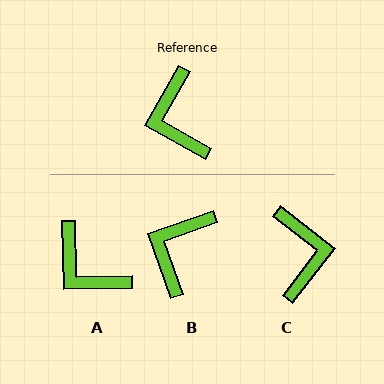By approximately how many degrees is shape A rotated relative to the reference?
Approximately 30 degrees counter-clockwise.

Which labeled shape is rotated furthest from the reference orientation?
C, about 171 degrees away.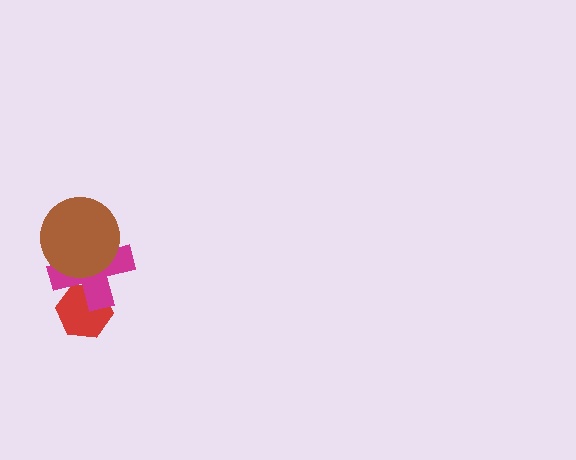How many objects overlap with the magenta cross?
2 objects overlap with the magenta cross.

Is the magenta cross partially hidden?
Yes, it is partially covered by another shape.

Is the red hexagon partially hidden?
Yes, it is partially covered by another shape.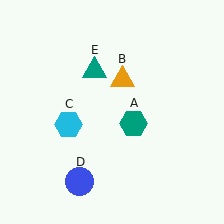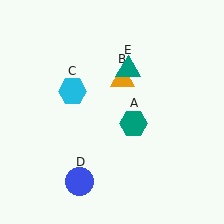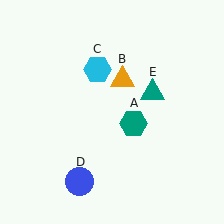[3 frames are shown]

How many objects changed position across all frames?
2 objects changed position: cyan hexagon (object C), teal triangle (object E).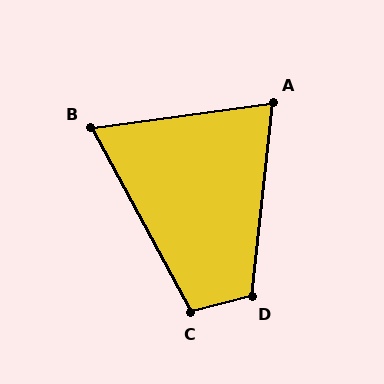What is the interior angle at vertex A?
Approximately 76 degrees (acute).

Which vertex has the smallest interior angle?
B, at approximately 69 degrees.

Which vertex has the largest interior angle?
D, at approximately 111 degrees.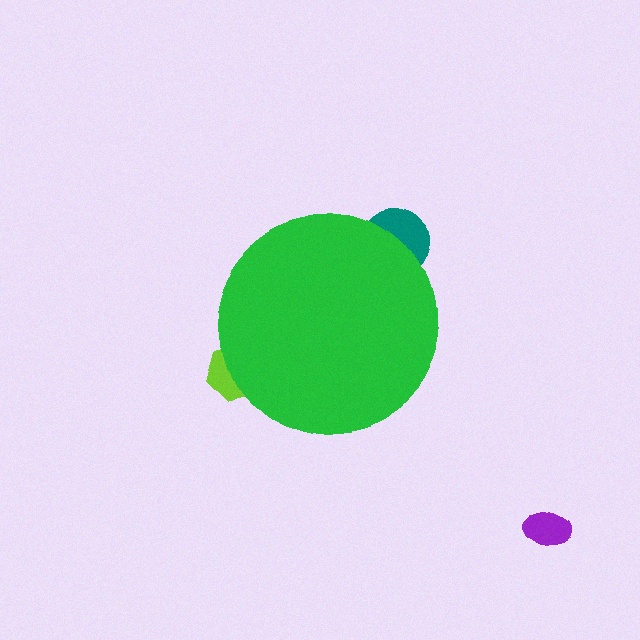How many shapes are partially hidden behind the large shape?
2 shapes are partially hidden.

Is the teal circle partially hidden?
Yes, the teal circle is partially hidden behind the green circle.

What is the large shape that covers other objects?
A green circle.